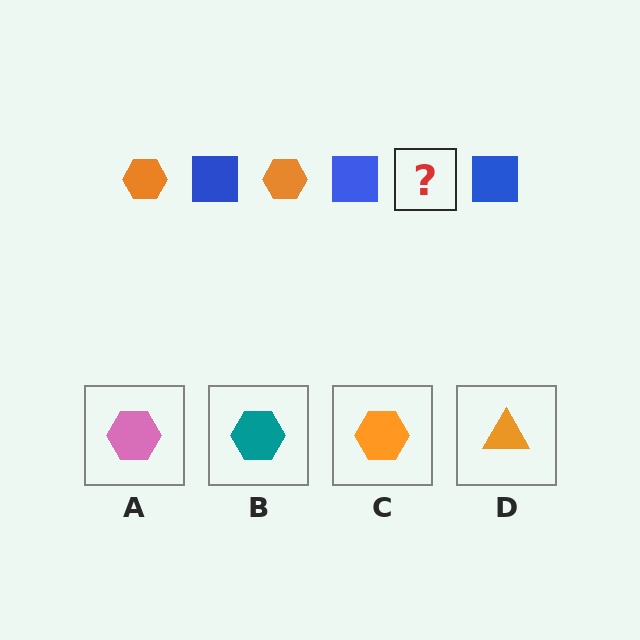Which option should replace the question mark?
Option C.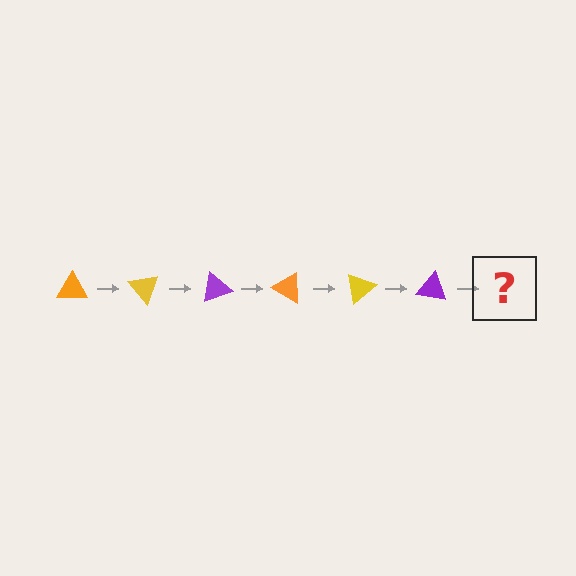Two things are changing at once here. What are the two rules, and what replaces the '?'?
The two rules are that it rotates 50 degrees each step and the color cycles through orange, yellow, and purple. The '?' should be an orange triangle, rotated 300 degrees from the start.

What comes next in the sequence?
The next element should be an orange triangle, rotated 300 degrees from the start.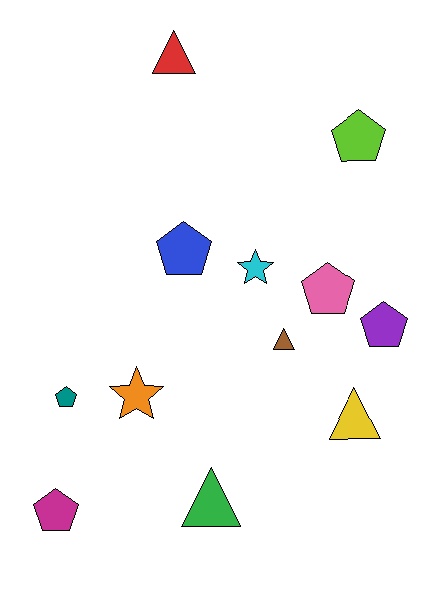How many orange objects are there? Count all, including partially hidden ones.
There is 1 orange object.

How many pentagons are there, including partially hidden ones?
There are 6 pentagons.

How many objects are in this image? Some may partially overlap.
There are 12 objects.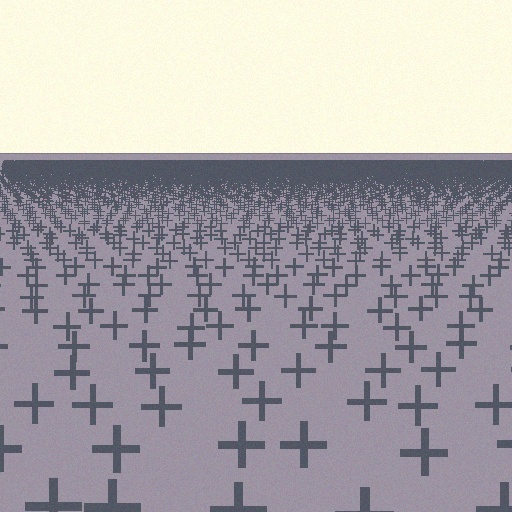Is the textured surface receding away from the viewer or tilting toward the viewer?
The surface is receding away from the viewer. Texture elements get smaller and denser toward the top.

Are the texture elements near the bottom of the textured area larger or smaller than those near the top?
Larger. Near the bottom, elements are closer to the viewer and appear at a bigger on-screen size.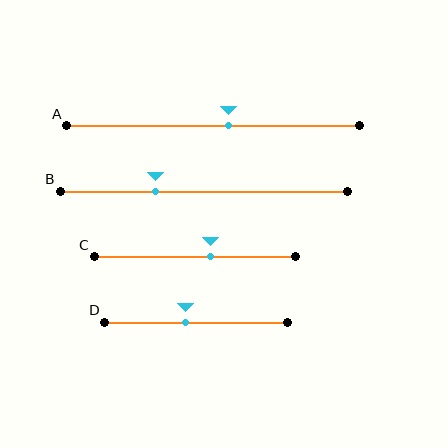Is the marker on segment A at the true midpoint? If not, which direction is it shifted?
No, the marker on segment A is shifted to the right by about 5% of the segment length.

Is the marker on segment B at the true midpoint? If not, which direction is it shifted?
No, the marker on segment B is shifted to the left by about 17% of the segment length.